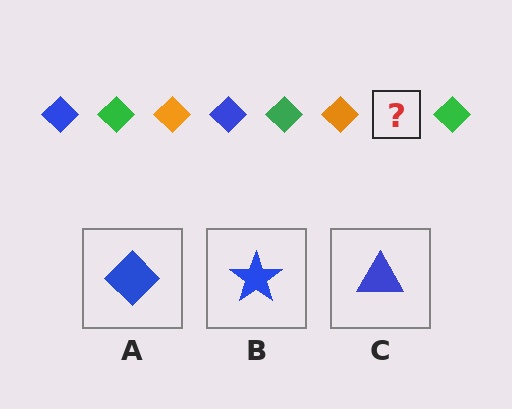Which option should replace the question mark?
Option A.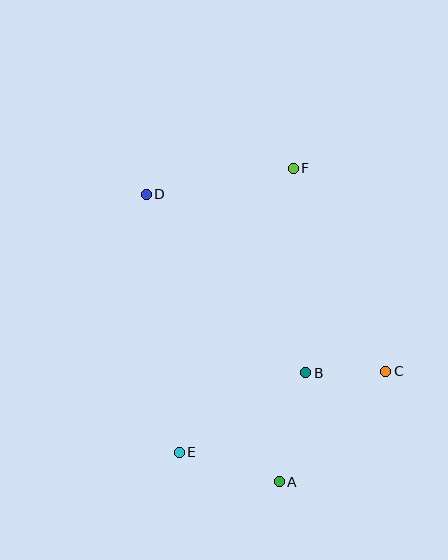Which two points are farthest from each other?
Points A and D are farthest from each other.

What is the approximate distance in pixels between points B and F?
The distance between B and F is approximately 205 pixels.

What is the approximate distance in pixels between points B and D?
The distance between B and D is approximately 240 pixels.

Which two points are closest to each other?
Points B and C are closest to each other.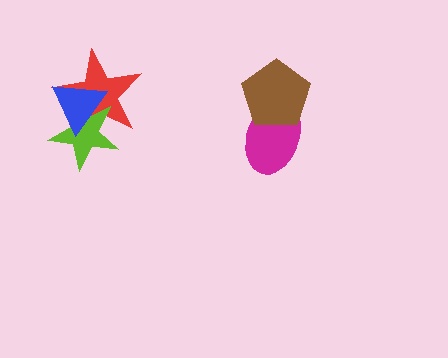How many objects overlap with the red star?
2 objects overlap with the red star.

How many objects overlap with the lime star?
2 objects overlap with the lime star.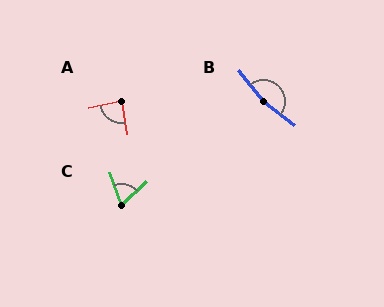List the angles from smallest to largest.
C (67°), A (89°), B (164°).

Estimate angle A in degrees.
Approximately 89 degrees.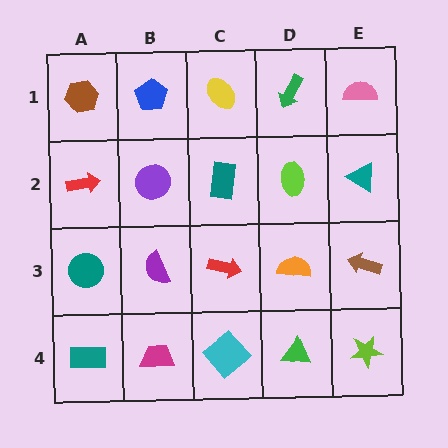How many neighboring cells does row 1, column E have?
2.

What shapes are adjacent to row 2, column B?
A blue pentagon (row 1, column B), a purple semicircle (row 3, column B), a red arrow (row 2, column A), a teal rectangle (row 2, column C).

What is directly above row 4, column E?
A brown arrow.